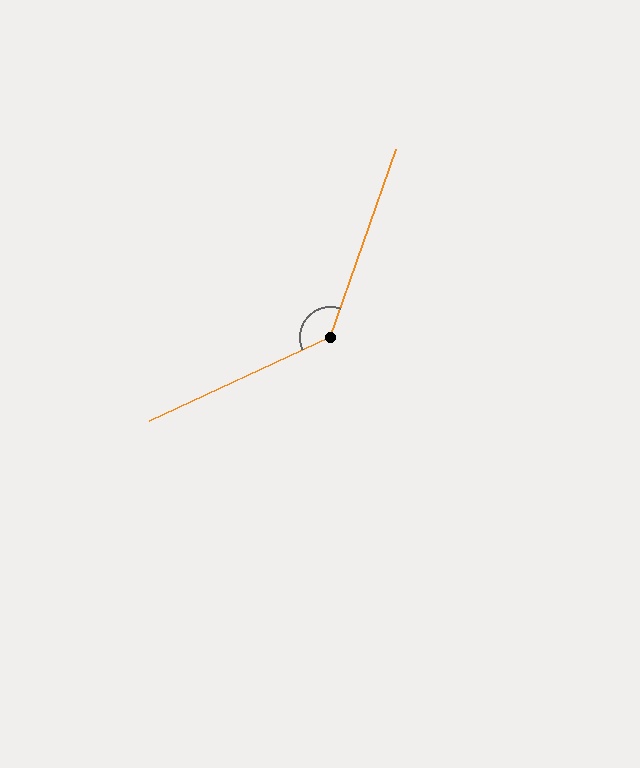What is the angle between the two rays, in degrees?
Approximately 134 degrees.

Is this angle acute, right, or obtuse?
It is obtuse.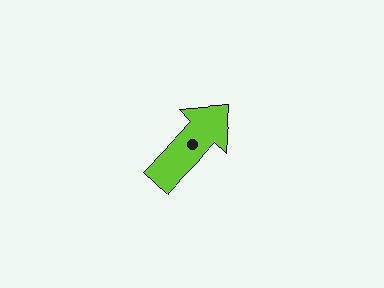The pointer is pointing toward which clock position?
Roughly 1 o'clock.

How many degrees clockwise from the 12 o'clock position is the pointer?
Approximately 44 degrees.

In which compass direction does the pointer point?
Northeast.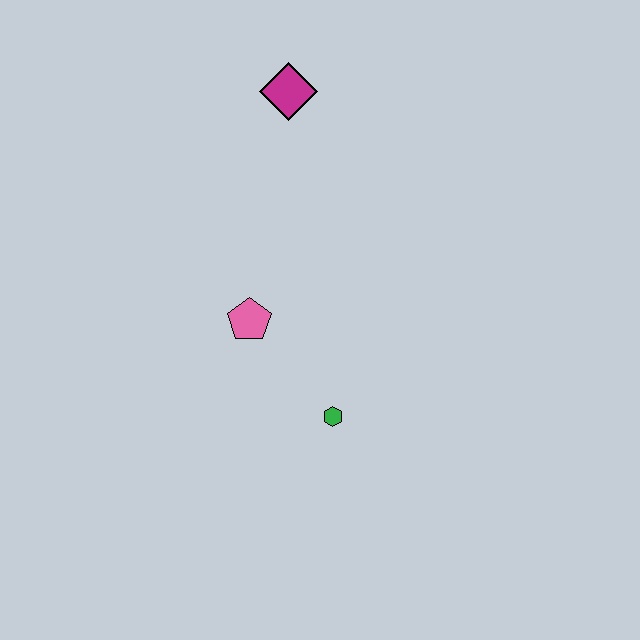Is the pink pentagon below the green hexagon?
No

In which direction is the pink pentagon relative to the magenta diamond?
The pink pentagon is below the magenta diamond.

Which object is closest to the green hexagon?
The pink pentagon is closest to the green hexagon.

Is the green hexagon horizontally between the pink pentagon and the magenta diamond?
No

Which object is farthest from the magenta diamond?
The green hexagon is farthest from the magenta diamond.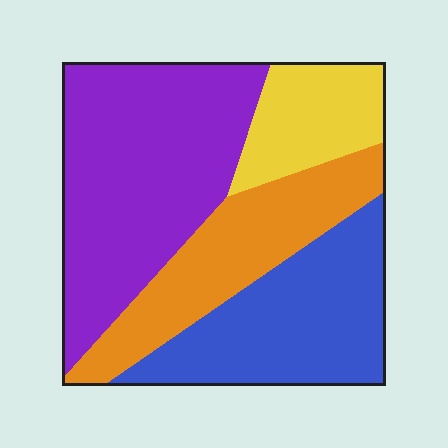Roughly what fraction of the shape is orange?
Orange takes up between a sixth and a third of the shape.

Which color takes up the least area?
Yellow, at roughly 15%.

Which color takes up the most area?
Purple, at roughly 40%.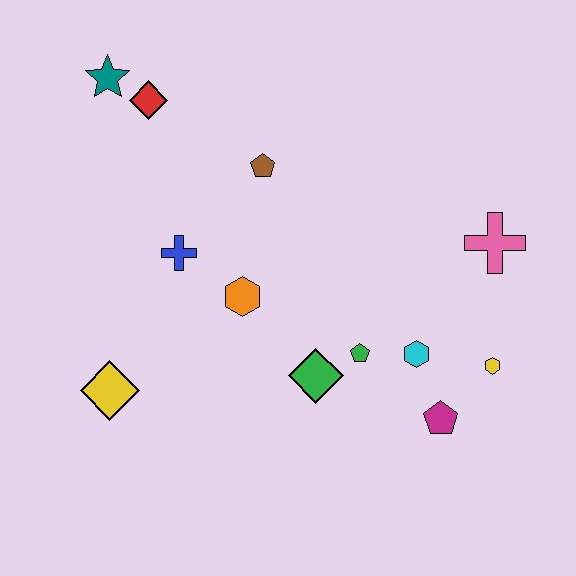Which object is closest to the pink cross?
The yellow hexagon is closest to the pink cross.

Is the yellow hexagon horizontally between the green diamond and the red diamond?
No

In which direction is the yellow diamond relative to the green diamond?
The yellow diamond is to the left of the green diamond.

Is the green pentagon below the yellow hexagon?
No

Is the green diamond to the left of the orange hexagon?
No